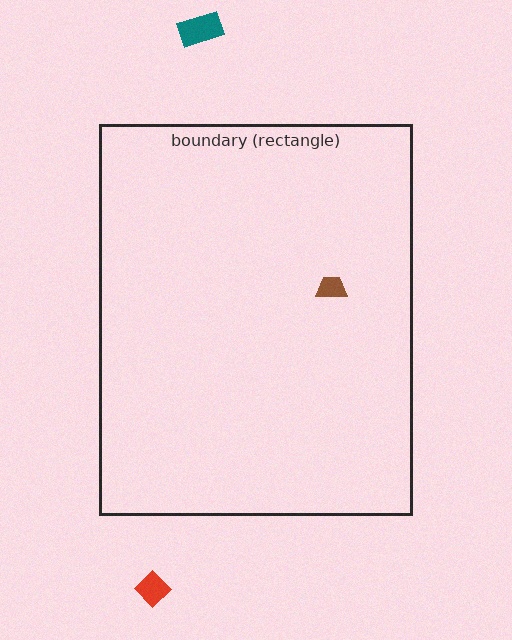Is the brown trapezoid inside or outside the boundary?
Inside.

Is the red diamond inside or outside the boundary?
Outside.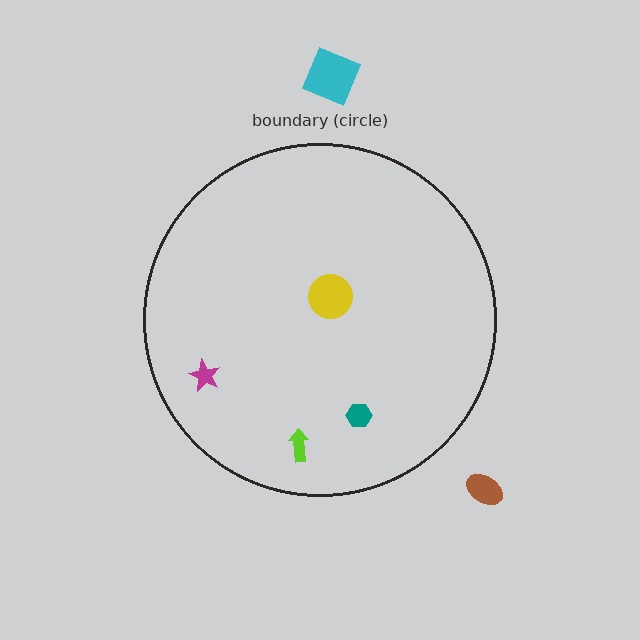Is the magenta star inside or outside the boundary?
Inside.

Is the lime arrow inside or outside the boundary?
Inside.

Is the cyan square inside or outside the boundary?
Outside.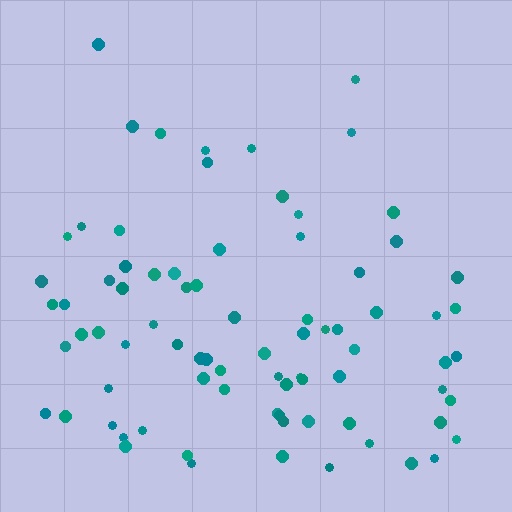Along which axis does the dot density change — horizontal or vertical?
Vertical.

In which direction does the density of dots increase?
From top to bottom, with the bottom side densest.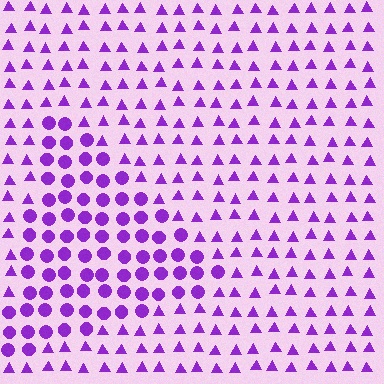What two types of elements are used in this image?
The image uses circles inside the triangle region and triangles outside it.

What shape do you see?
I see a triangle.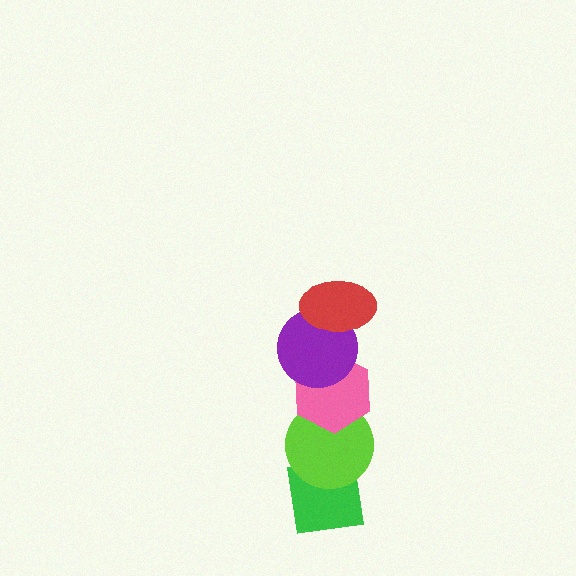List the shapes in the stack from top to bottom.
From top to bottom: the red ellipse, the purple circle, the pink hexagon, the lime circle, the green square.